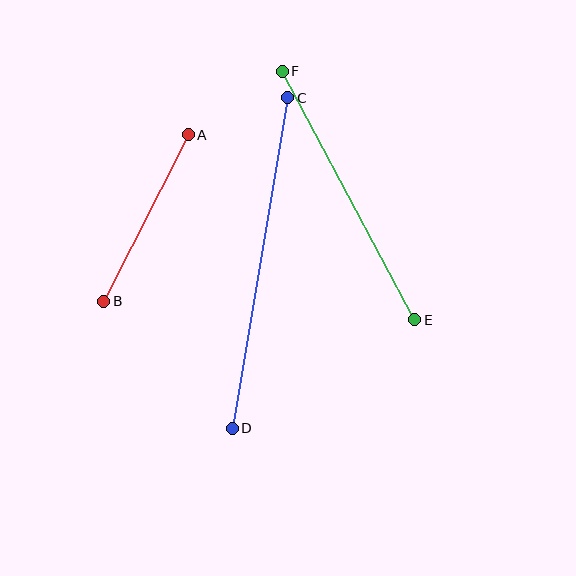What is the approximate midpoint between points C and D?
The midpoint is at approximately (260, 263) pixels.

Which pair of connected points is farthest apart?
Points C and D are farthest apart.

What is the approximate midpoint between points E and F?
The midpoint is at approximately (348, 195) pixels.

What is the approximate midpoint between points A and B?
The midpoint is at approximately (146, 218) pixels.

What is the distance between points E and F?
The distance is approximately 282 pixels.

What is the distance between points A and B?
The distance is approximately 187 pixels.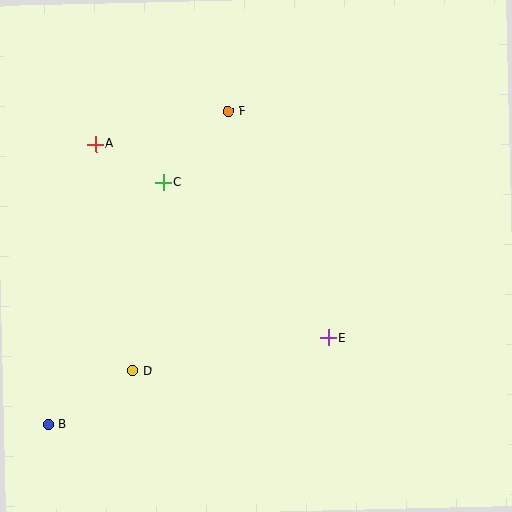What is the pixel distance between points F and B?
The distance between F and B is 361 pixels.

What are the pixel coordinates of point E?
Point E is at (328, 338).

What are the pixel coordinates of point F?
Point F is at (228, 112).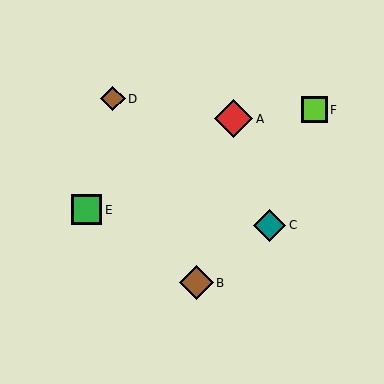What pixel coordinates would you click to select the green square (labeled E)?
Click at (87, 210) to select the green square E.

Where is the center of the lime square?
The center of the lime square is at (314, 110).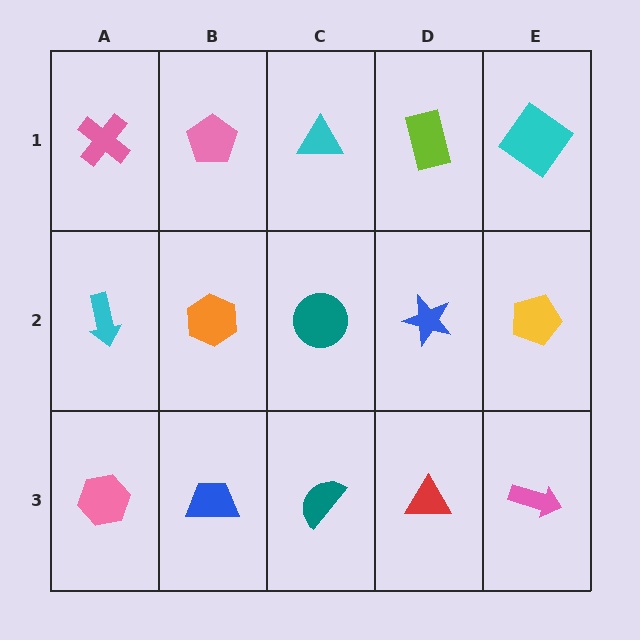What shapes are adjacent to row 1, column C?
A teal circle (row 2, column C), a pink pentagon (row 1, column B), a lime rectangle (row 1, column D).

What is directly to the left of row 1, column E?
A lime rectangle.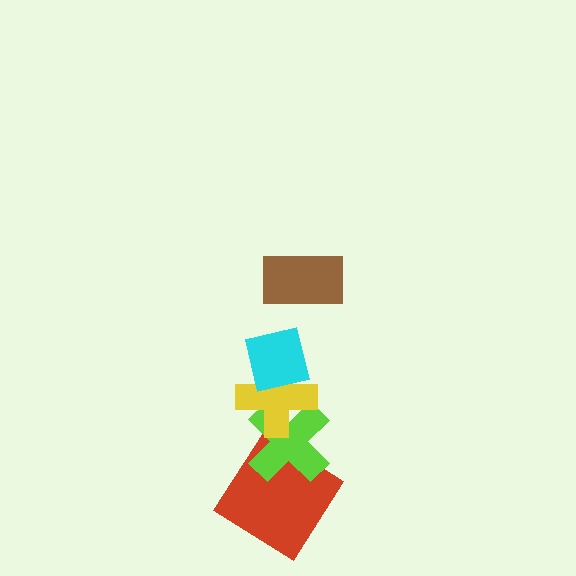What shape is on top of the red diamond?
The lime cross is on top of the red diamond.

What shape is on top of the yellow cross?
The cyan square is on top of the yellow cross.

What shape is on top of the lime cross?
The yellow cross is on top of the lime cross.